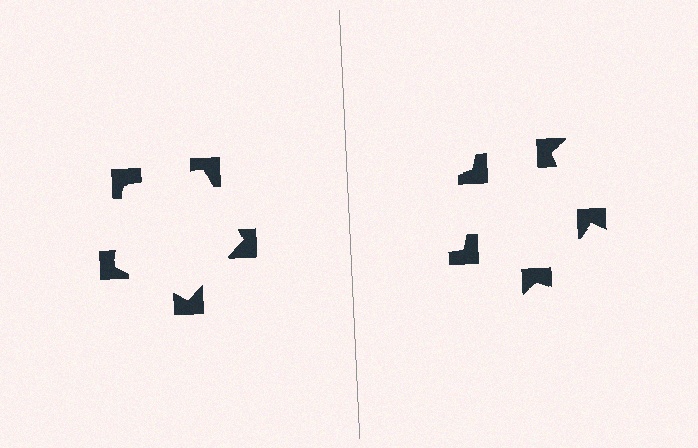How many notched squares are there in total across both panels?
10 — 5 on each side.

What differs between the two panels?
The notched squares are positioned identically on both sides; only the wedge orientations differ. On the left they align to a pentagon; on the right they are misaligned.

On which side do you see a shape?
An illusory pentagon appears on the left side. On the right side the wedge cuts are rotated, so no coherent shape forms.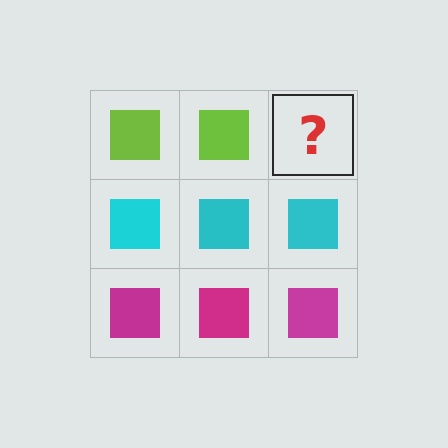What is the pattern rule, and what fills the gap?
The rule is that each row has a consistent color. The gap should be filled with a lime square.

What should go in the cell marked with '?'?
The missing cell should contain a lime square.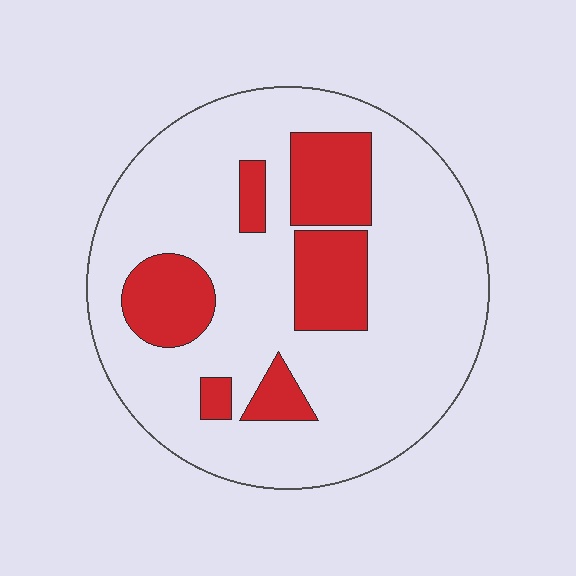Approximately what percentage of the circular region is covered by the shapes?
Approximately 20%.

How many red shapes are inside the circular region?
6.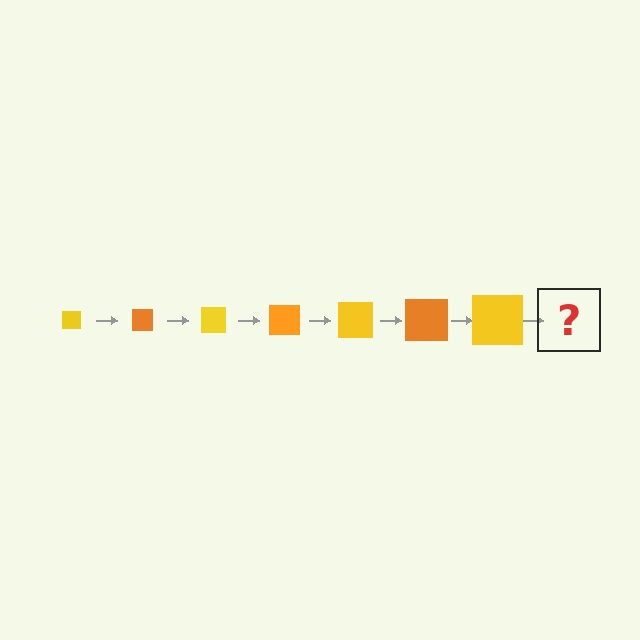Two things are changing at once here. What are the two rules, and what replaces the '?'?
The two rules are that the square grows larger each step and the color cycles through yellow and orange. The '?' should be an orange square, larger than the previous one.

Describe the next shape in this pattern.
It should be an orange square, larger than the previous one.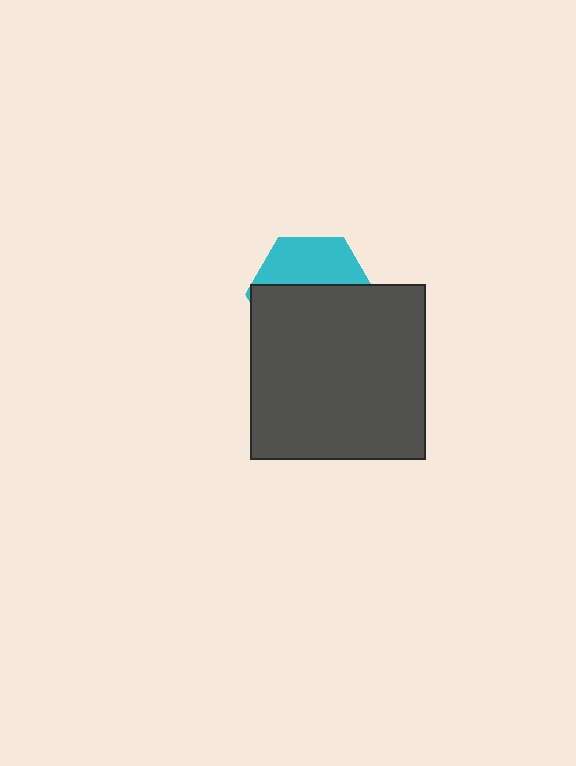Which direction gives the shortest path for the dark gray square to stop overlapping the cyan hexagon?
Moving down gives the shortest separation.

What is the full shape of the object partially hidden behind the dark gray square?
The partially hidden object is a cyan hexagon.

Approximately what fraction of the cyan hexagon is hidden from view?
Roughly 62% of the cyan hexagon is hidden behind the dark gray square.